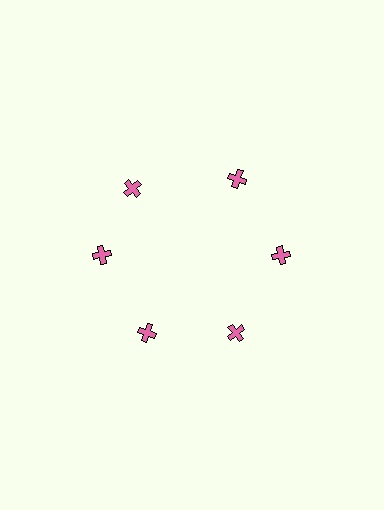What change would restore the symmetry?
The symmetry would be restored by rotating it back into even spacing with its neighbors so that all 6 crosses sit at equal angles and equal distance from the center.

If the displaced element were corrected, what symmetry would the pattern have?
It would have 6-fold rotational symmetry — the pattern would map onto itself every 60 degrees.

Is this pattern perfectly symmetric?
No. The 6 pink crosses are arranged in a ring, but one element near the 11 o'clock position is rotated out of alignment along the ring, breaking the 6-fold rotational symmetry.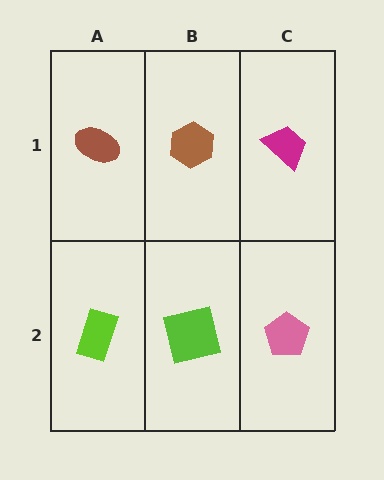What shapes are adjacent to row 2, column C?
A magenta trapezoid (row 1, column C), a lime square (row 2, column B).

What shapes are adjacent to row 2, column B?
A brown hexagon (row 1, column B), a lime rectangle (row 2, column A), a pink pentagon (row 2, column C).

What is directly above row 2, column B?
A brown hexagon.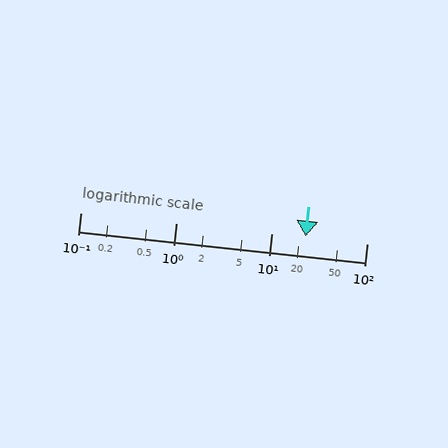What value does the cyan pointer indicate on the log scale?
The pointer indicates approximately 23.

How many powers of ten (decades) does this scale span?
The scale spans 3 decades, from 0.1 to 100.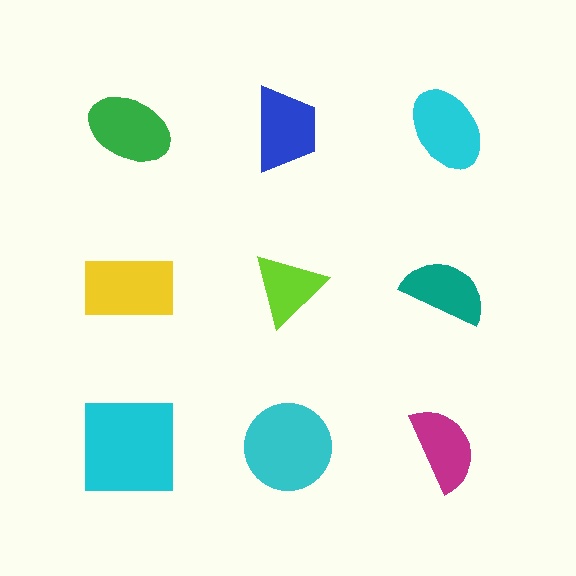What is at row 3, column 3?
A magenta semicircle.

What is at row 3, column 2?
A cyan circle.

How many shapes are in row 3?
3 shapes.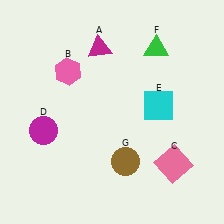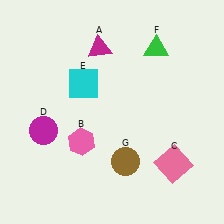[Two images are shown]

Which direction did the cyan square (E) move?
The cyan square (E) moved left.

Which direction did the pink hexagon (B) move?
The pink hexagon (B) moved down.